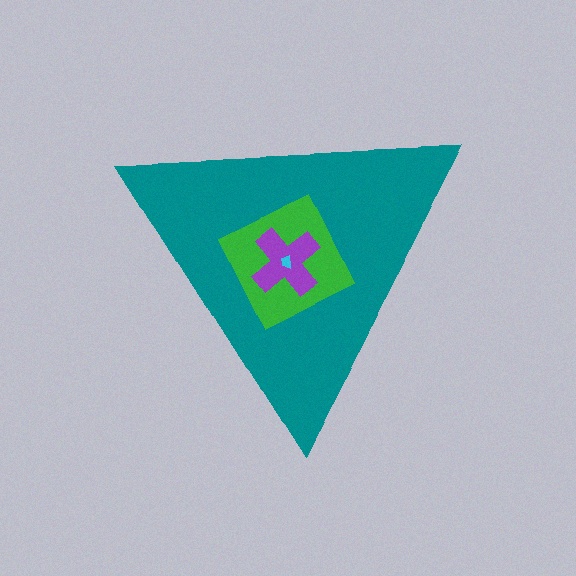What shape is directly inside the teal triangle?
The green square.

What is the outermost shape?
The teal triangle.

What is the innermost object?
The cyan trapezoid.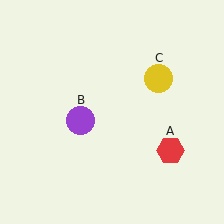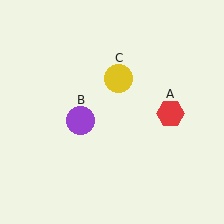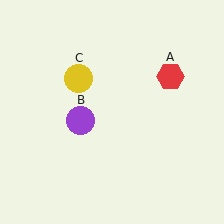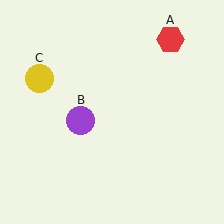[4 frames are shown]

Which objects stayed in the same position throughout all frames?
Purple circle (object B) remained stationary.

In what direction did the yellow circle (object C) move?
The yellow circle (object C) moved left.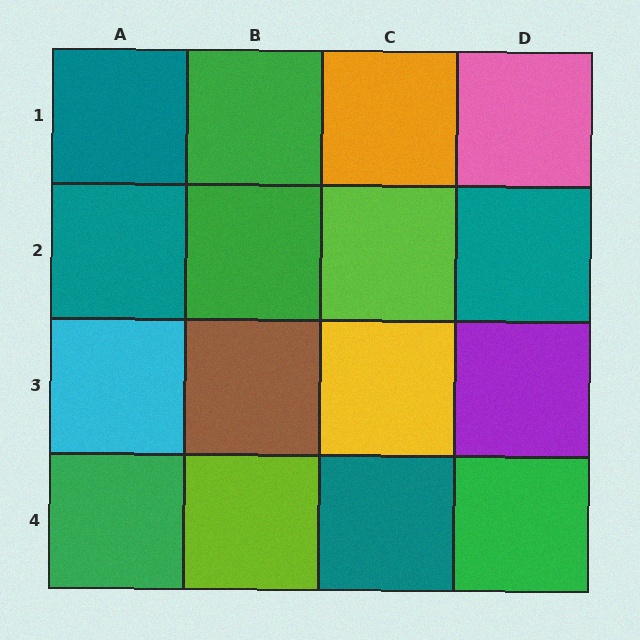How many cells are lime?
2 cells are lime.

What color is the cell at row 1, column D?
Pink.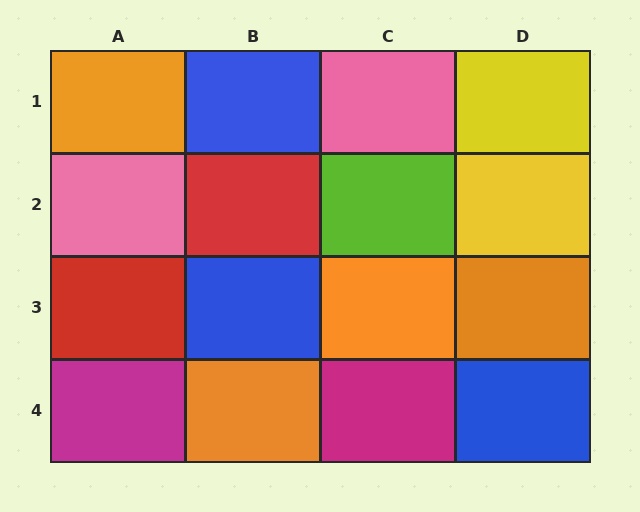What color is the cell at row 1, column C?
Pink.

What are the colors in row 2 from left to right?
Pink, red, lime, yellow.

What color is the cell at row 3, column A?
Red.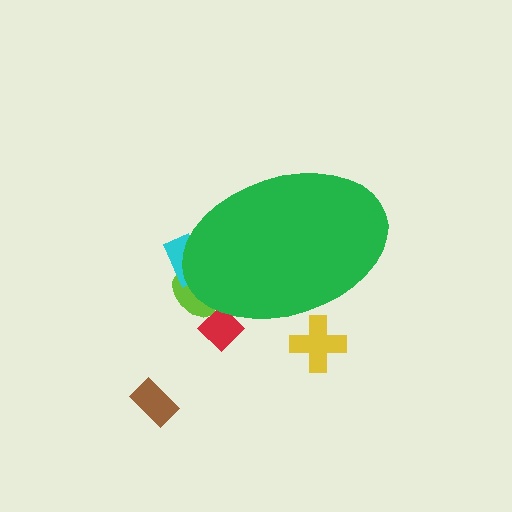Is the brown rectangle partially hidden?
No, the brown rectangle is fully visible.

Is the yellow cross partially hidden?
Yes, the yellow cross is partially hidden behind the green ellipse.